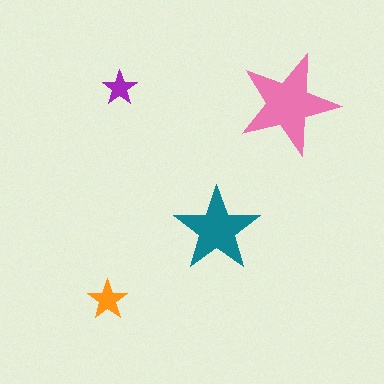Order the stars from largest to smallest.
the pink one, the teal one, the orange one, the purple one.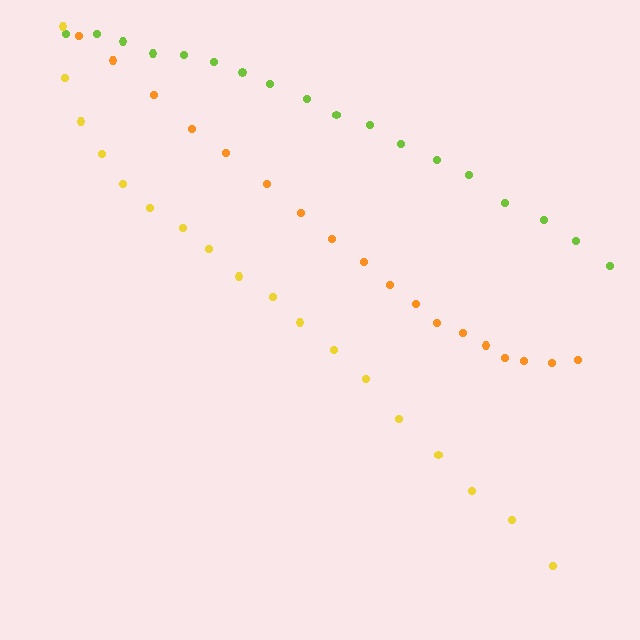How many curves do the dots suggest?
There are 3 distinct paths.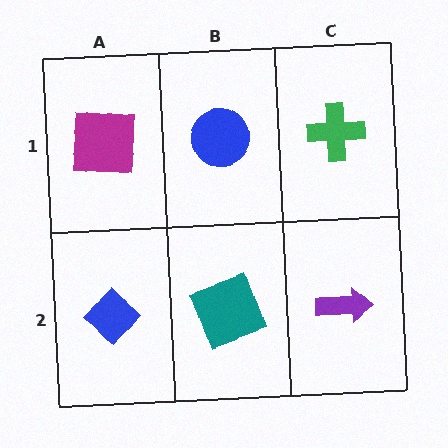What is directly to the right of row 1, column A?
A blue circle.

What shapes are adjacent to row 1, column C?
A purple arrow (row 2, column C), a blue circle (row 1, column B).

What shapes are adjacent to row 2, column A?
A magenta square (row 1, column A), a teal square (row 2, column B).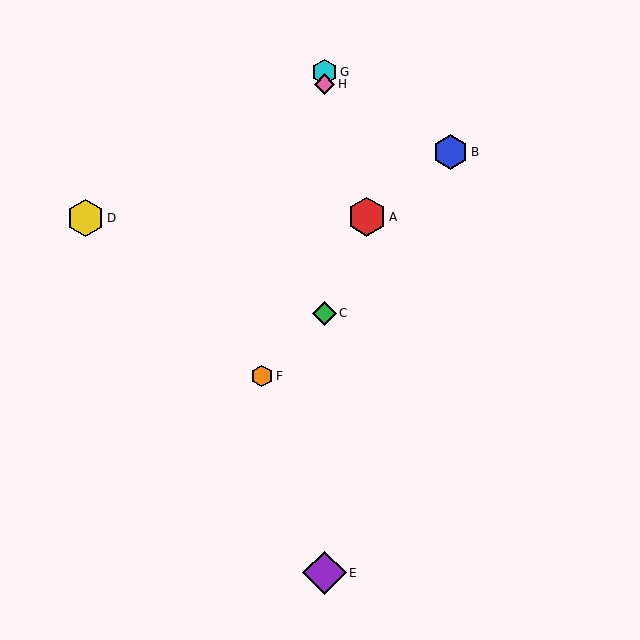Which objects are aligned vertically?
Objects C, E, G, H are aligned vertically.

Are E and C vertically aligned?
Yes, both are at x≈325.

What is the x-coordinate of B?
Object B is at x≈450.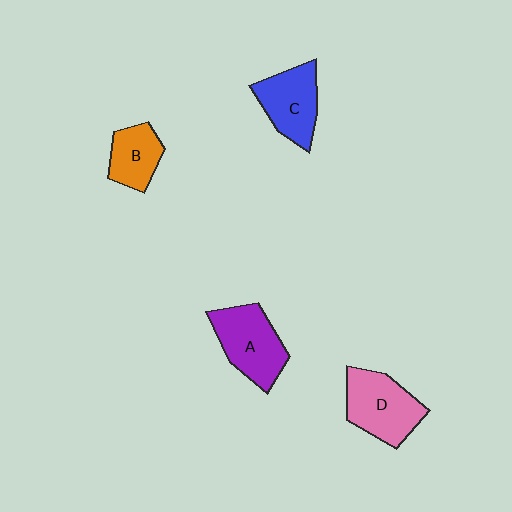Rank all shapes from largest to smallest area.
From largest to smallest: D (pink), A (purple), C (blue), B (orange).